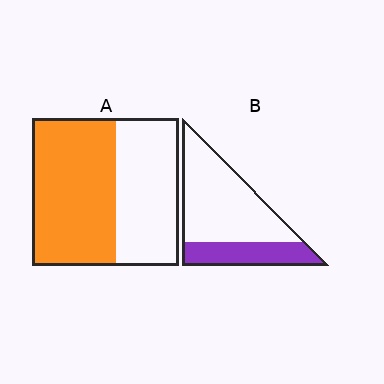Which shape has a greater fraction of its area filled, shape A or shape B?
Shape A.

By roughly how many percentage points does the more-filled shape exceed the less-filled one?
By roughly 25 percentage points (A over B).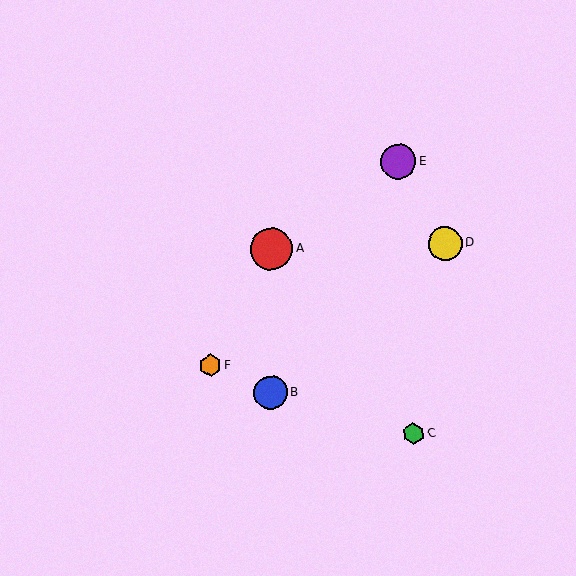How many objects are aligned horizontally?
2 objects (A, D) are aligned horizontally.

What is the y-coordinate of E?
Object E is at y≈161.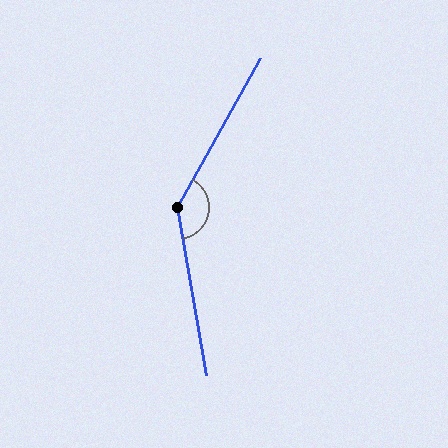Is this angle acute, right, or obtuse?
It is obtuse.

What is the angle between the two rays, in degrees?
Approximately 141 degrees.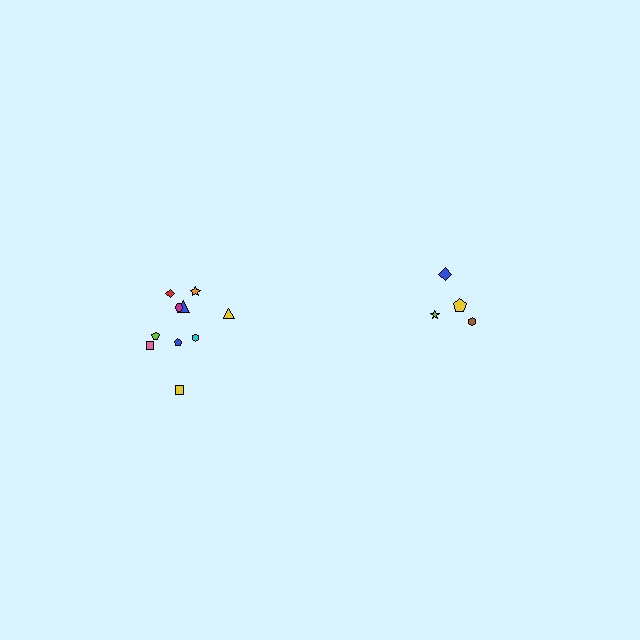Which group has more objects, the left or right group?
The left group.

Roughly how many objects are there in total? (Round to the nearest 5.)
Roughly 15 objects in total.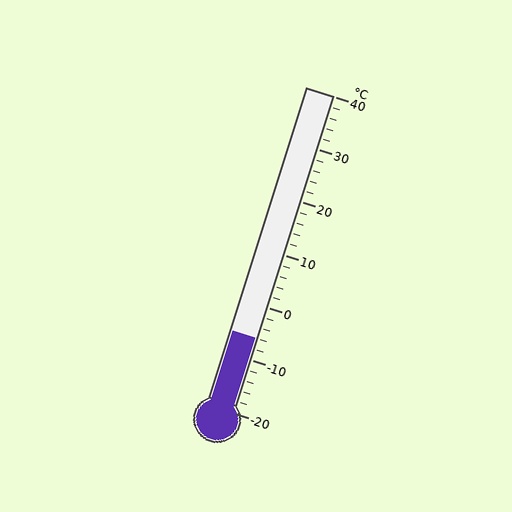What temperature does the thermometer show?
The thermometer shows approximately -6°C.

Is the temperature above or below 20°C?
The temperature is below 20°C.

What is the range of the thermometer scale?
The thermometer scale ranges from -20°C to 40°C.